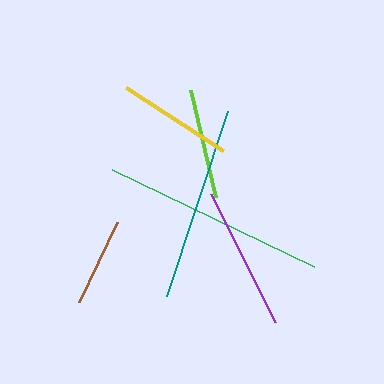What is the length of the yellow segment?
The yellow segment is approximately 116 pixels long.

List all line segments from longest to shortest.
From longest to shortest: green, teal, purple, yellow, lime, brown.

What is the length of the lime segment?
The lime segment is approximately 109 pixels long.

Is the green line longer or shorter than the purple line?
The green line is longer than the purple line.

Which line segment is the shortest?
The brown line is the shortest at approximately 88 pixels.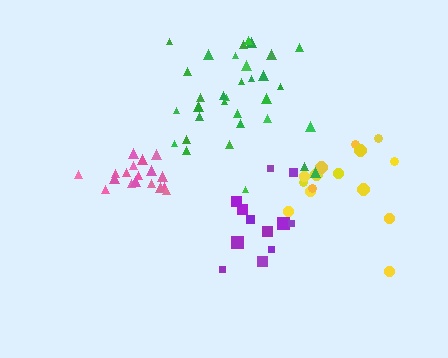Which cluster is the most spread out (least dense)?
Yellow.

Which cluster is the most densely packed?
Pink.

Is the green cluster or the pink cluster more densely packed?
Pink.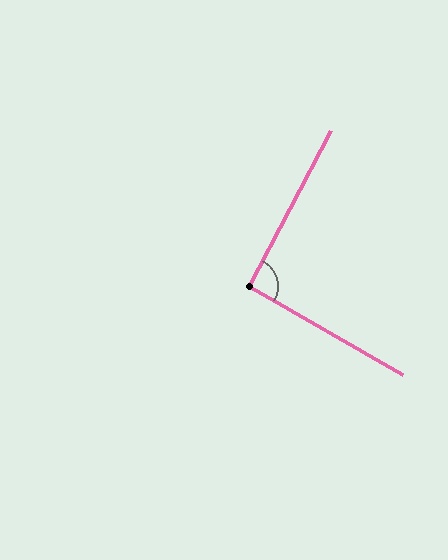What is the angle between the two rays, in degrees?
Approximately 92 degrees.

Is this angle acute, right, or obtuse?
It is approximately a right angle.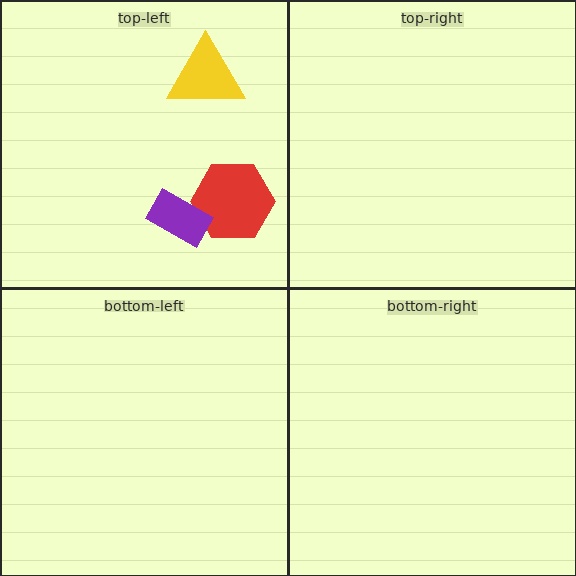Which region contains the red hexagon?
The top-left region.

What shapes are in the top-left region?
The yellow triangle, the red hexagon, the purple rectangle.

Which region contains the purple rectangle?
The top-left region.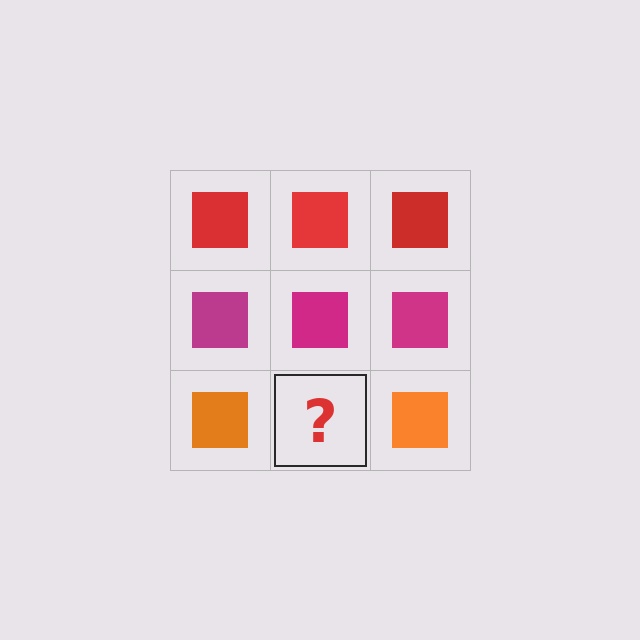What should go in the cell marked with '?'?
The missing cell should contain an orange square.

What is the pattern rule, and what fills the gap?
The rule is that each row has a consistent color. The gap should be filled with an orange square.